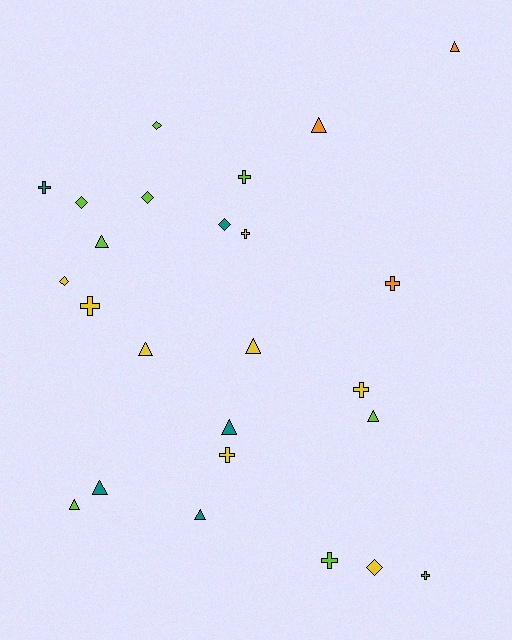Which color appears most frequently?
Lime, with 9 objects.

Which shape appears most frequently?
Triangle, with 10 objects.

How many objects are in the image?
There are 25 objects.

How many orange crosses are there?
There is 1 orange cross.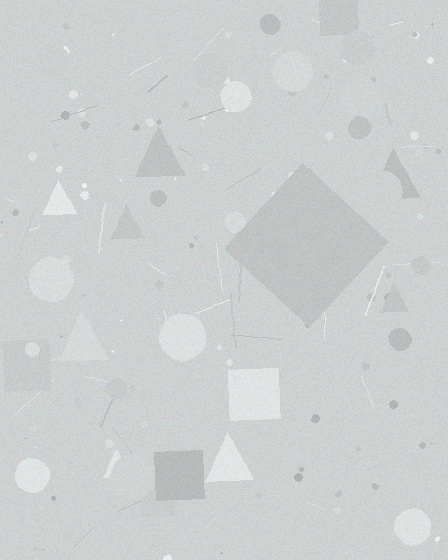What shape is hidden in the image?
A diamond is hidden in the image.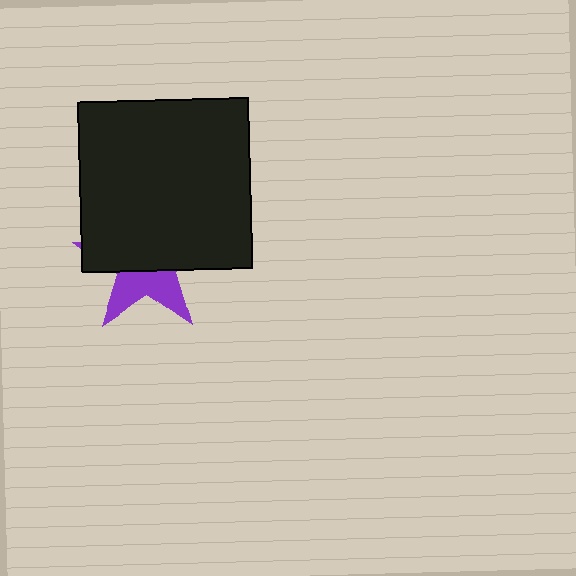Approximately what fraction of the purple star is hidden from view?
Roughly 62% of the purple star is hidden behind the black square.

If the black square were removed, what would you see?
You would see the complete purple star.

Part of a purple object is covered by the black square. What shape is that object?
It is a star.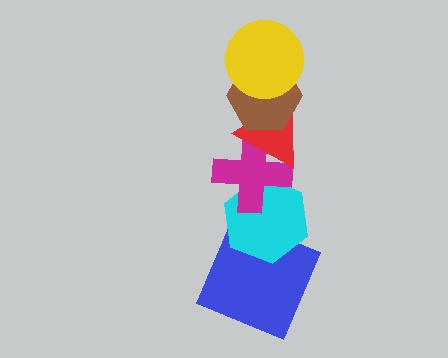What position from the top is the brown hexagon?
The brown hexagon is 2nd from the top.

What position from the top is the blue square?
The blue square is 6th from the top.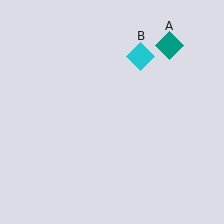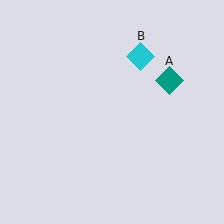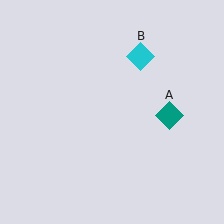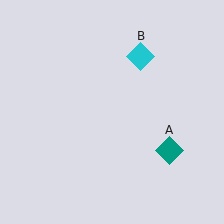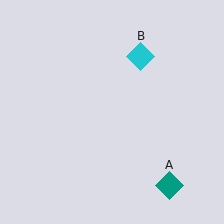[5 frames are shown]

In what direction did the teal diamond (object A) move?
The teal diamond (object A) moved down.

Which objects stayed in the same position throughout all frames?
Cyan diamond (object B) remained stationary.